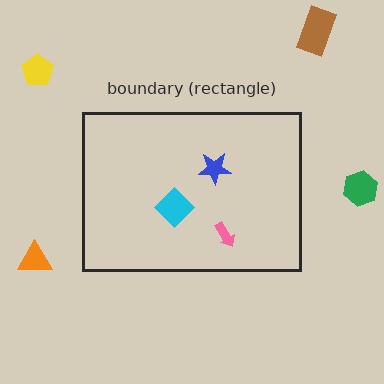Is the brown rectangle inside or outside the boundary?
Outside.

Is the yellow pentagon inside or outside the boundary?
Outside.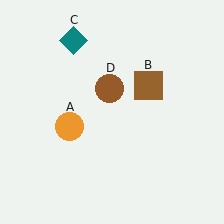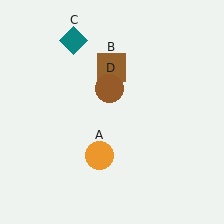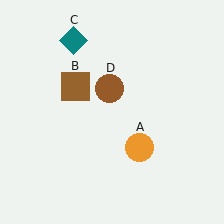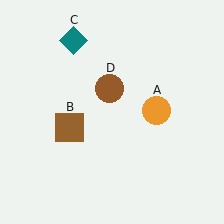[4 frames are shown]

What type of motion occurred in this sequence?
The orange circle (object A), brown square (object B) rotated counterclockwise around the center of the scene.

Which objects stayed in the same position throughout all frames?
Teal diamond (object C) and brown circle (object D) remained stationary.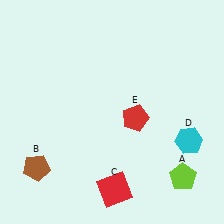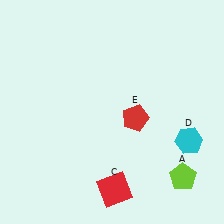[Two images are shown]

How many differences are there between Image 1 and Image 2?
There is 1 difference between the two images.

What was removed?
The brown pentagon (B) was removed in Image 2.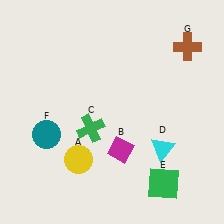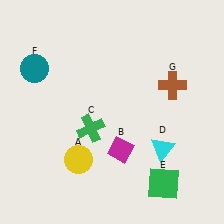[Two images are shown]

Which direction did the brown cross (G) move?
The brown cross (G) moved down.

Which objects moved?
The objects that moved are: the teal circle (F), the brown cross (G).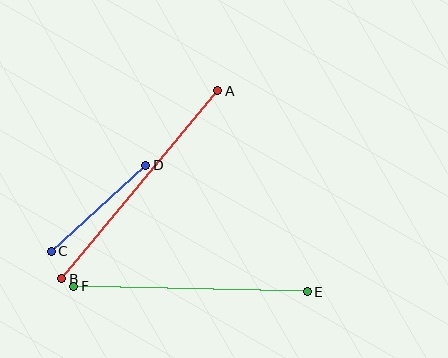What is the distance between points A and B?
The distance is approximately 244 pixels.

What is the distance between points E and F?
The distance is approximately 234 pixels.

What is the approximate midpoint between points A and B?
The midpoint is at approximately (140, 185) pixels.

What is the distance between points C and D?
The distance is approximately 128 pixels.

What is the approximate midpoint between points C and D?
The midpoint is at approximately (98, 208) pixels.